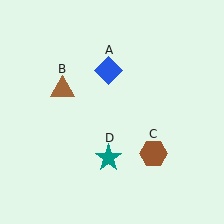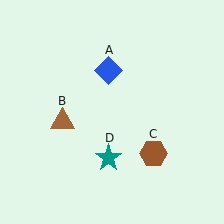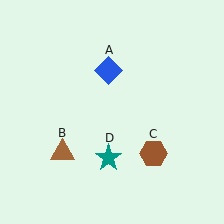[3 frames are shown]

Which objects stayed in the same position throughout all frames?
Blue diamond (object A) and brown hexagon (object C) and teal star (object D) remained stationary.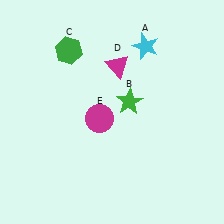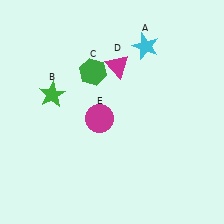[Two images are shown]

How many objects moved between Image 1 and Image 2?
2 objects moved between the two images.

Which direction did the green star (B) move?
The green star (B) moved left.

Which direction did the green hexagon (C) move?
The green hexagon (C) moved right.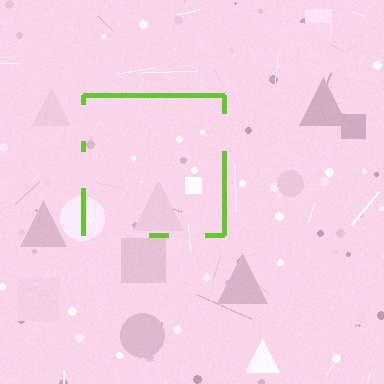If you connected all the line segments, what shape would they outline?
They would outline a square.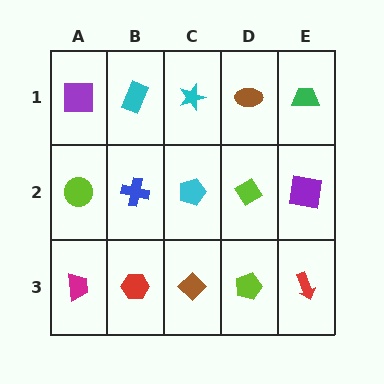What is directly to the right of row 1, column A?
A cyan rectangle.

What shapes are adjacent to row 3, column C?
A cyan pentagon (row 2, column C), a red hexagon (row 3, column B), a lime pentagon (row 3, column D).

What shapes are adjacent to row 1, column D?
A lime diamond (row 2, column D), a cyan star (row 1, column C), a green trapezoid (row 1, column E).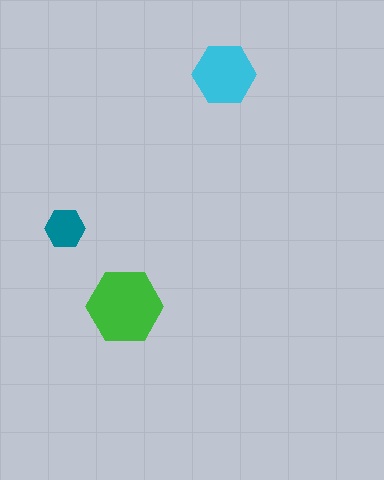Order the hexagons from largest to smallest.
the green one, the cyan one, the teal one.